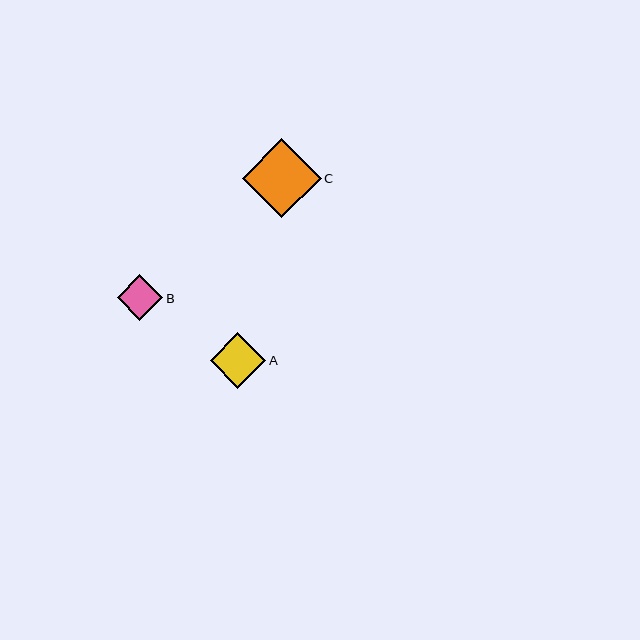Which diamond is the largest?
Diamond C is the largest with a size of approximately 79 pixels.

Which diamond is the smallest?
Diamond B is the smallest with a size of approximately 46 pixels.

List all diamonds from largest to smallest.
From largest to smallest: C, A, B.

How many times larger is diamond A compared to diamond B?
Diamond A is approximately 1.2 times the size of diamond B.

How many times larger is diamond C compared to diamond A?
Diamond C is approximately 1.4 times the size of diamond A.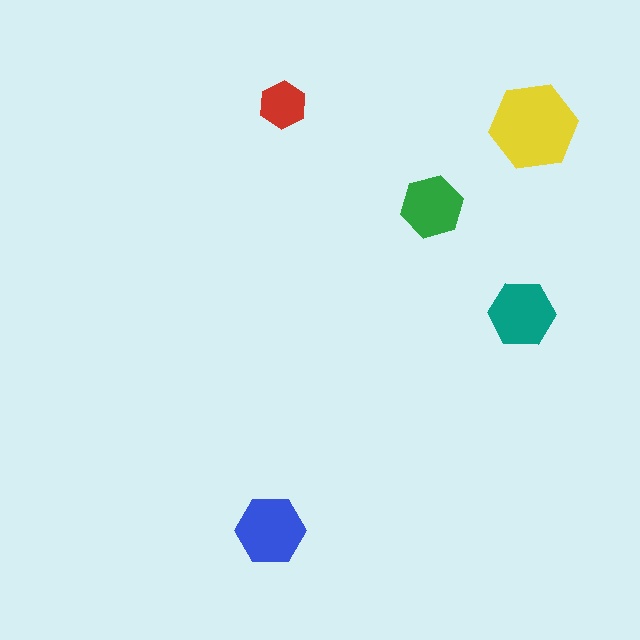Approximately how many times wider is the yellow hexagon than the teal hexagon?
About 1.5 times wider.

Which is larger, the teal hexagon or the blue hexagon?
The blue one.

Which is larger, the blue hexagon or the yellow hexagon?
The yellow one.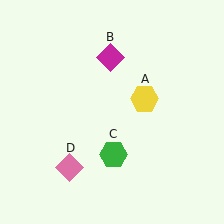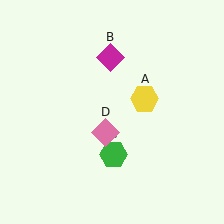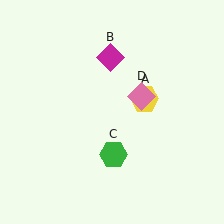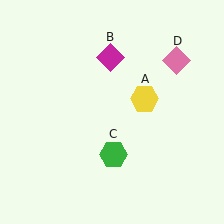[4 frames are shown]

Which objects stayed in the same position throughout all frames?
Yellow hexagon (object A) and magenta diamond (object B) and green hexagon (object C) remained stationary.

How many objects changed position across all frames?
1 object changed position: pink diamond (object D).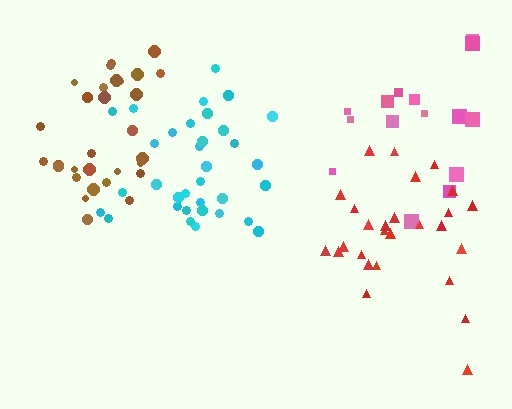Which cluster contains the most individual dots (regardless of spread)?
Cyan (34).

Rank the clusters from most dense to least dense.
brown, cyan, red, pink.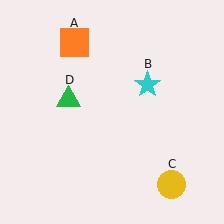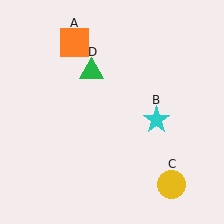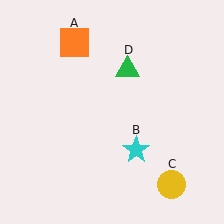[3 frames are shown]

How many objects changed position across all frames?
2 objects changed position: cyan star (object B), green triangle (object D).